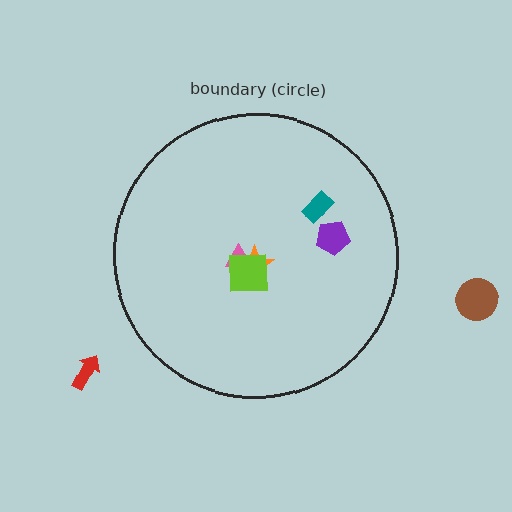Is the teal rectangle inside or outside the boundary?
Inside.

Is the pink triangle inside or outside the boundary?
Inside.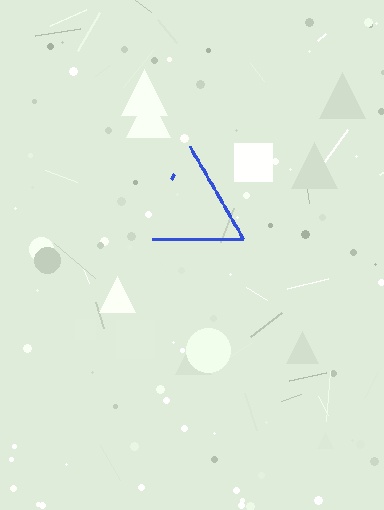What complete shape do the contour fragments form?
The contour fragments form a triangle.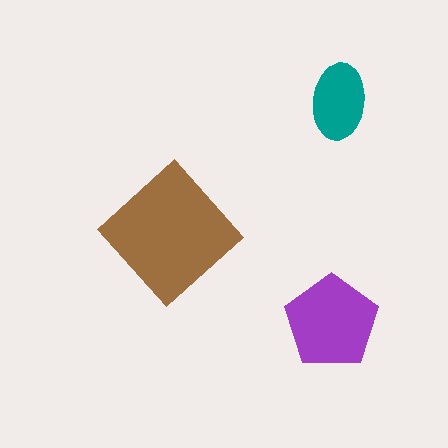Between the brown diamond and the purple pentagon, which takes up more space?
The brown diamond.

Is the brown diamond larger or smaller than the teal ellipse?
Larger.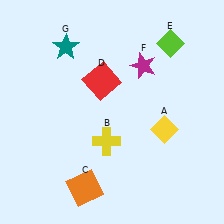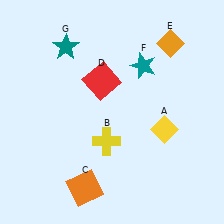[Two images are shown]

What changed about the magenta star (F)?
In Image 1, F is magenta. In Image 2, it changed to teal.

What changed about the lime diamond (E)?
In Image 1, E is lime. In Image 2, it changed to orange.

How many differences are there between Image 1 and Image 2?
There are 2 differences between the two images.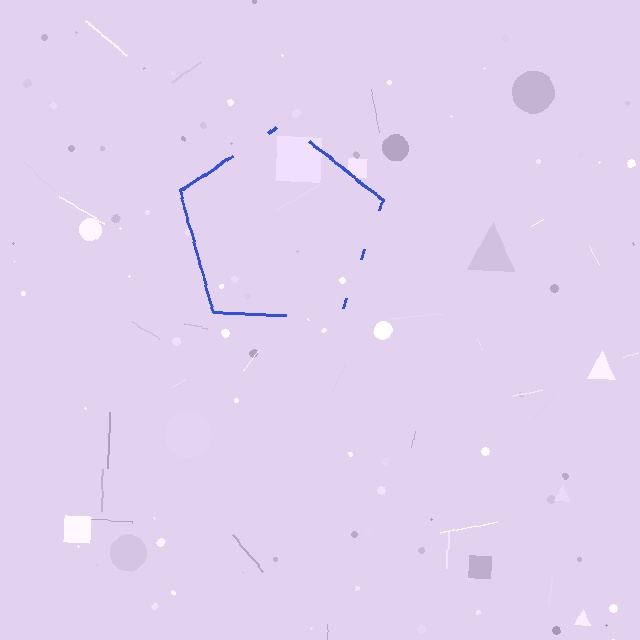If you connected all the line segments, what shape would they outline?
They would outline a pentagon.